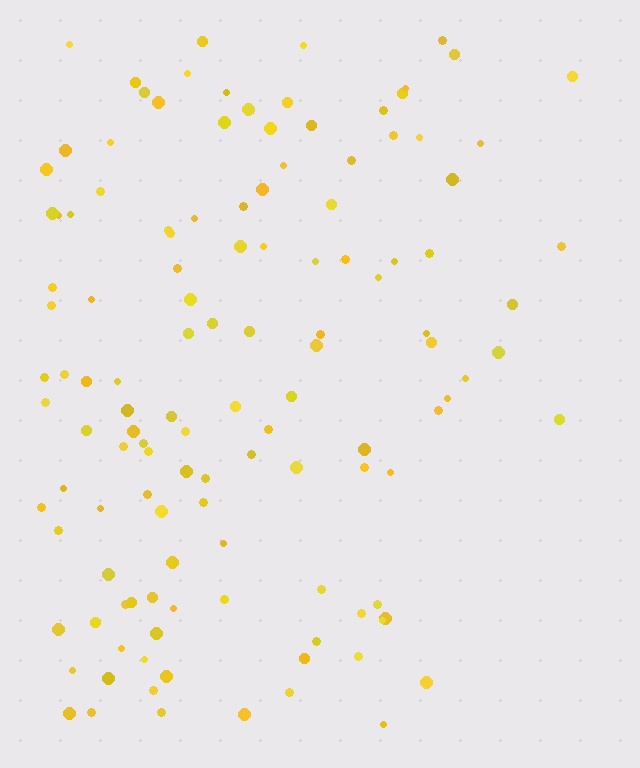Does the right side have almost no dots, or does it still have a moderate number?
Still a moderate number, just noticeably fewer than the left.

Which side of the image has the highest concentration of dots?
The left.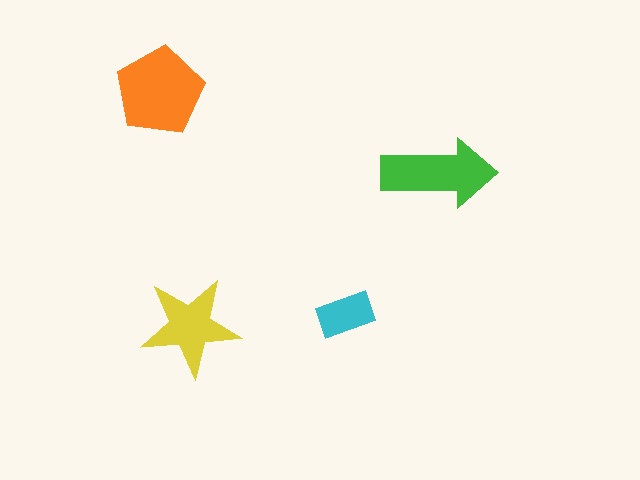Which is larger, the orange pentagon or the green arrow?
The orange pentagon.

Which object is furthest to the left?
The orange pentagon is leftmost.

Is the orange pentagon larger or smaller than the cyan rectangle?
Larger.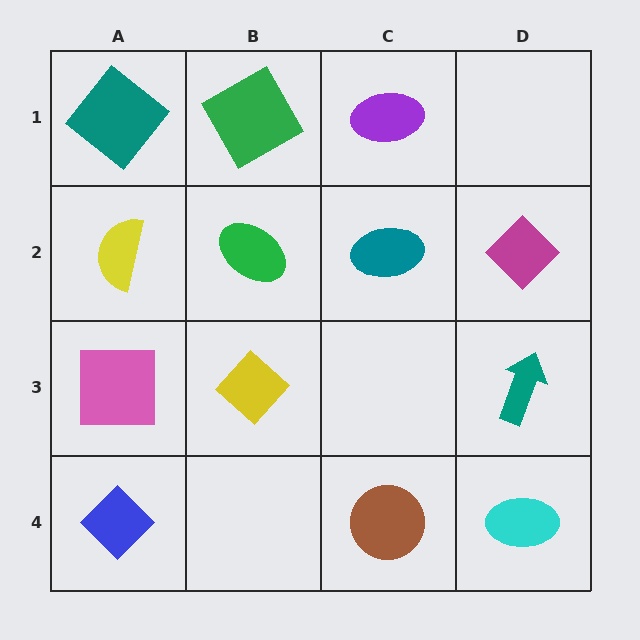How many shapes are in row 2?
4 shapes.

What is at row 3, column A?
A pink square.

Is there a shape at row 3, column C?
No, that cell is empty.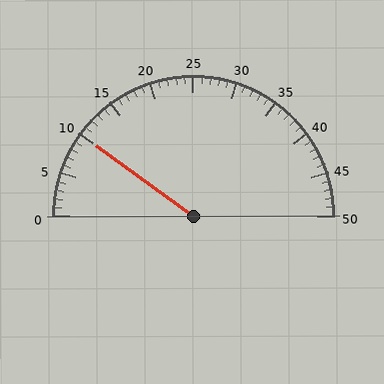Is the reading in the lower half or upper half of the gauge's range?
The reading is in the lower half of the range (0 to 50).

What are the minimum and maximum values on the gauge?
The gauge ranges from 0 to 50.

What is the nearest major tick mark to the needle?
The nearest major tick mark is 10.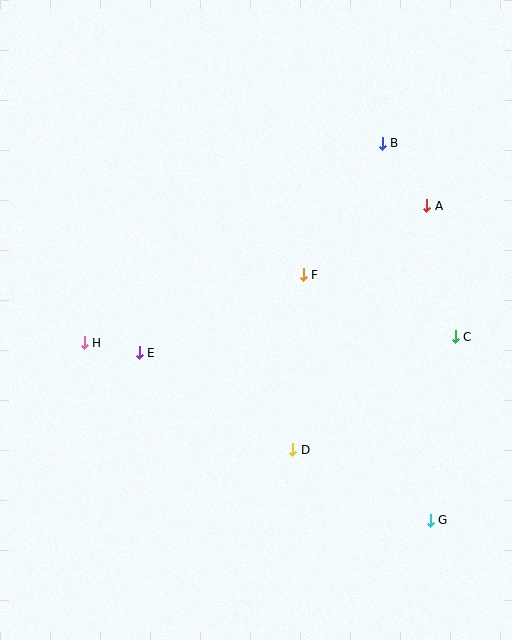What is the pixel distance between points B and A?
The distance between B and A is 77 pixels.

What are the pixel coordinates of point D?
Point D is at (293, 450).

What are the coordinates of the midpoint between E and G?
The midpoint between E and G is at (285, 437).